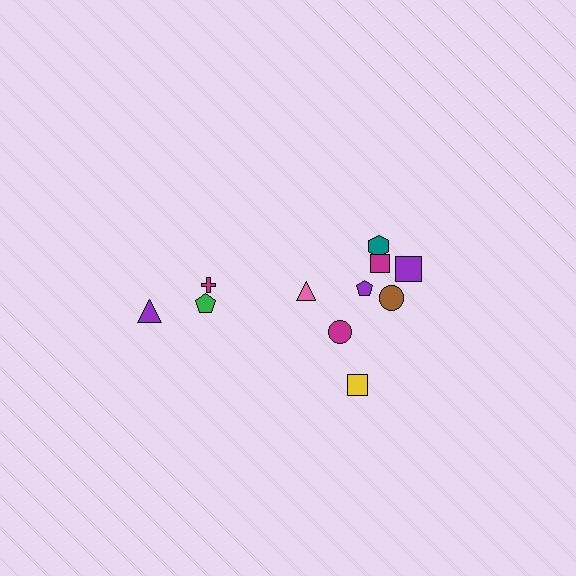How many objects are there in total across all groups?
There are 11 objects.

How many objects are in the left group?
There are 3 objects.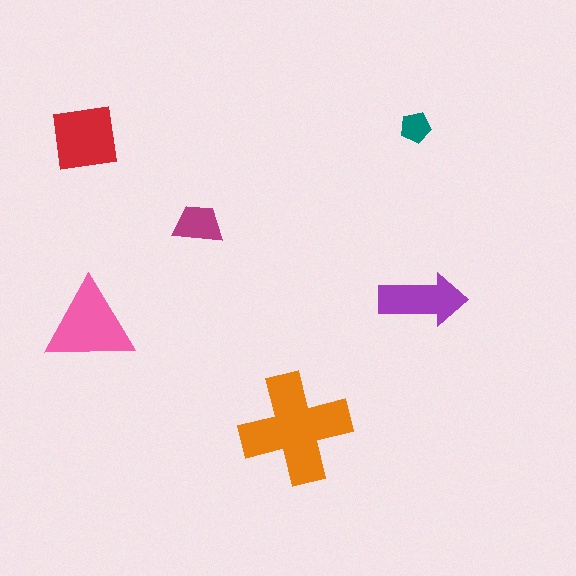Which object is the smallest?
The teal pentagon.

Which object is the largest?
The orange cross.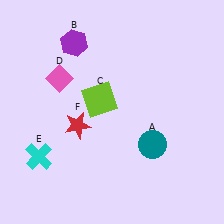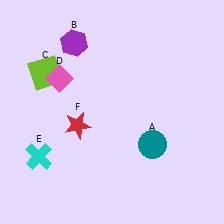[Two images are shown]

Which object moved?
The lime square (C) moved left.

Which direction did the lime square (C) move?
The lime square (C) moved left.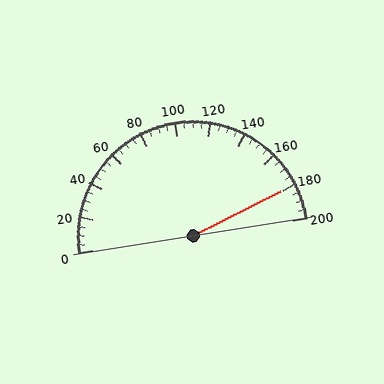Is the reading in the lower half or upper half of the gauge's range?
The reading is in the upper half of the range (0 to 200).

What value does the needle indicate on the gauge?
The needle indicates approximately 180.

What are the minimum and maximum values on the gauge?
The gauge ranges from 0 to 200.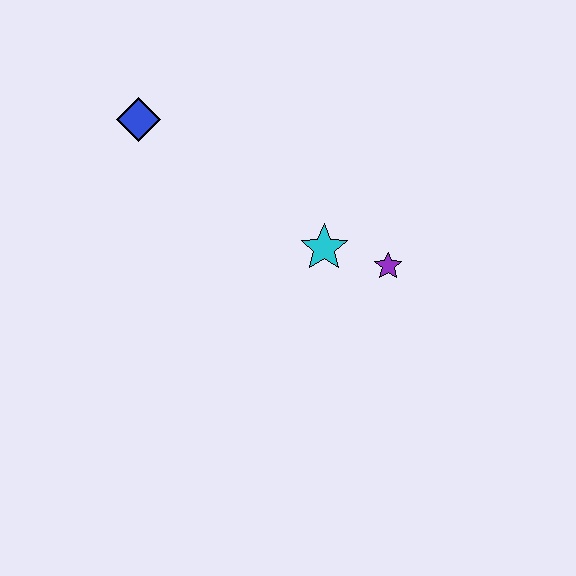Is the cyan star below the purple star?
No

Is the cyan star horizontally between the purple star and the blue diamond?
Yes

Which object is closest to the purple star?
The cyan star is closest to the purple star.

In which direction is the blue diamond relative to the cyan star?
The blue diamond is to the left of the cyan star.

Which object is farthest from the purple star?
The blue diamond is farthest from the purple star.